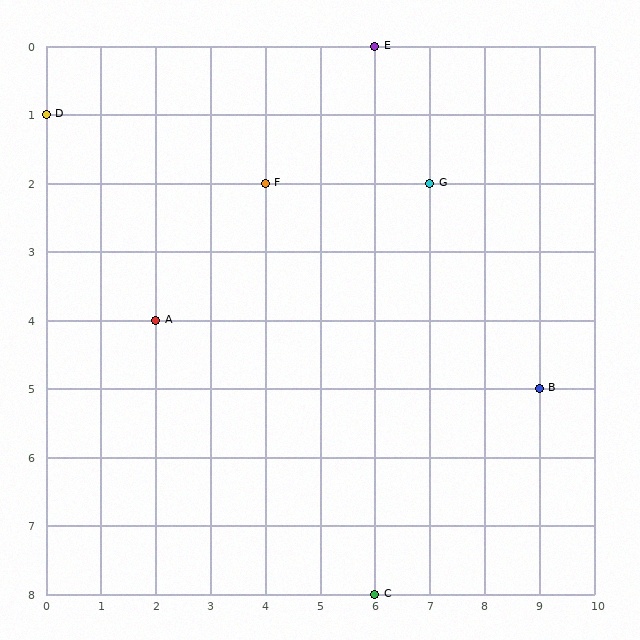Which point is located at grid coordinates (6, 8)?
Point C is at (6, 8).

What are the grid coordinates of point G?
Point G is at grid coordinates (7, 2).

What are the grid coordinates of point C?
Point C is at grid coordinates (6, 8).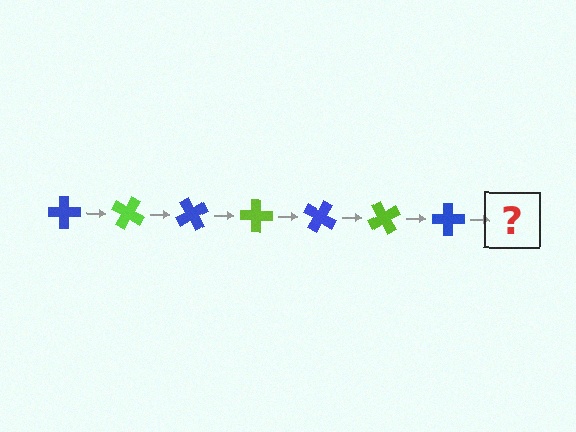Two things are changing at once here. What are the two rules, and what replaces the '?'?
The two rules are that it rotates 30 degrees each step and the color cycles through blue and lime. The '?' should be a lime cross, rotated 210 degrees from the start.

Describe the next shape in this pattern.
It should be a lime cross, rotated 210 degrees from the start.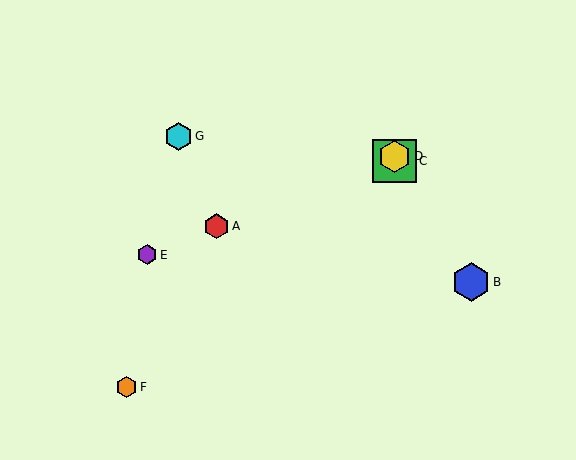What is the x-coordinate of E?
Object E is at x≈147.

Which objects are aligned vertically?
Objects C, D are aligned vertically.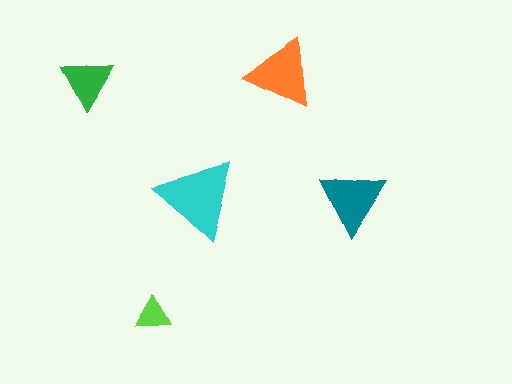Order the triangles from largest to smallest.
the cyan one, the orange one, the teal one, the green one, the lime one.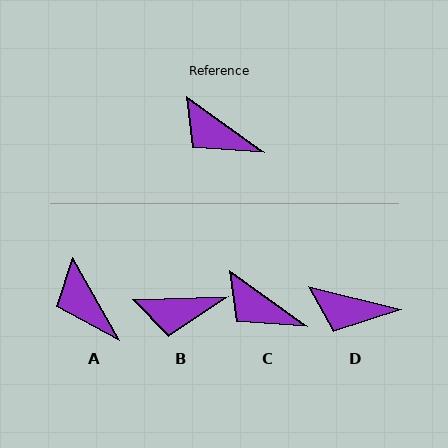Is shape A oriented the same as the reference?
No, it is off by about 25 degrees.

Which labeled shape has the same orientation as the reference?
C.